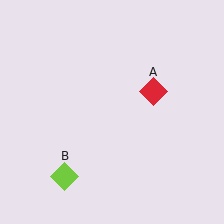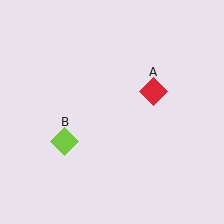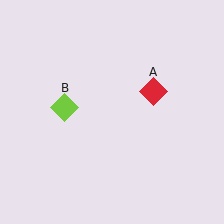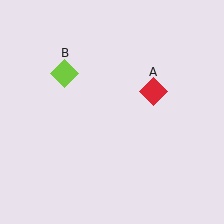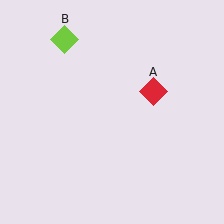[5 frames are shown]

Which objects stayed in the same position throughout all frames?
Red diamond (object A) remained stationary.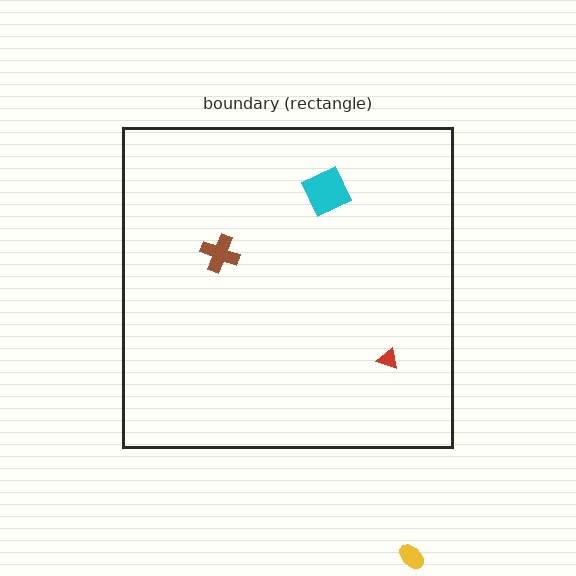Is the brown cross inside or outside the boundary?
Inside.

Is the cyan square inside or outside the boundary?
Inside.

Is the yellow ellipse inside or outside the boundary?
Outside.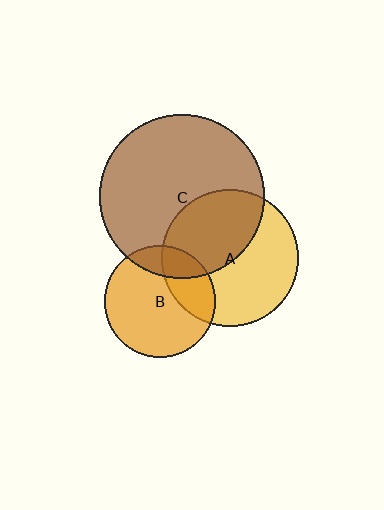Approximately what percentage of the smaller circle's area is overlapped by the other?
Approximately 20%.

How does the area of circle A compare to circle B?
Approximately 1.5 times.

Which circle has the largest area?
Circle C (brown).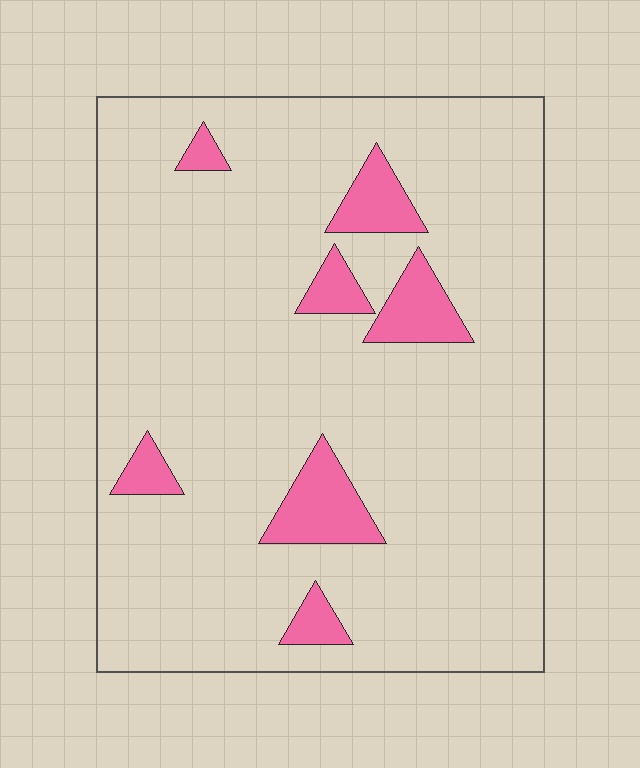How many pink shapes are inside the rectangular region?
7.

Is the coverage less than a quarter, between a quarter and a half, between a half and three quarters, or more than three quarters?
Less than a quarter.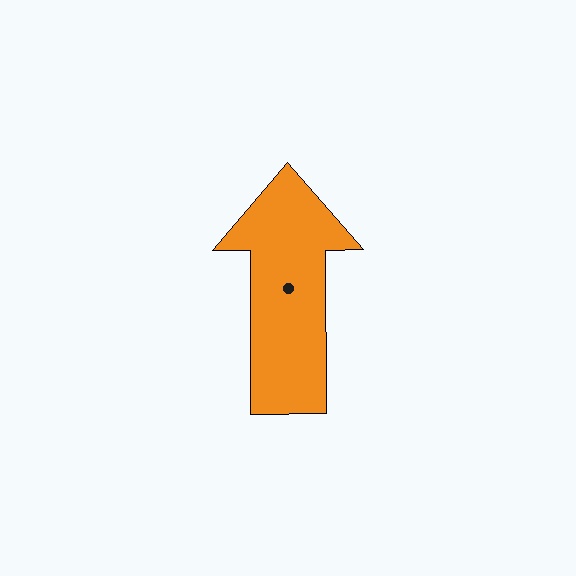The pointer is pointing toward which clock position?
Roughly 12 o'clock.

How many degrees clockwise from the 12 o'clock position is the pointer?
Approximately 360 degrees.